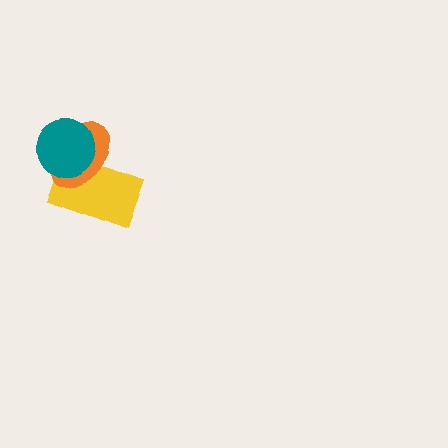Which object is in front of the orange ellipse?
The teal circle is in front of the orange ellipse.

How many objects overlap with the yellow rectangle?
2 objects overlap with the yellow rectangle.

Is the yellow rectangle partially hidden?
Yes, it is partially covered by another shape.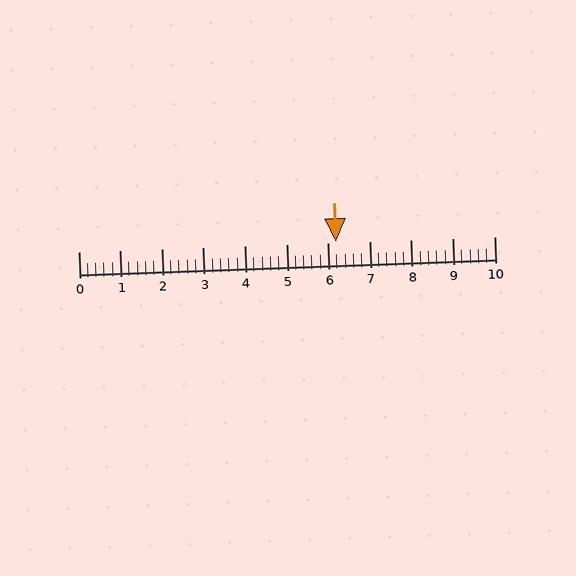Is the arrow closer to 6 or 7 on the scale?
The arrow is closer to 6.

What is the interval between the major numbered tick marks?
The major tick marks are spaced 1 units apart.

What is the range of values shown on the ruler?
The ruler shows values from 0 to 10.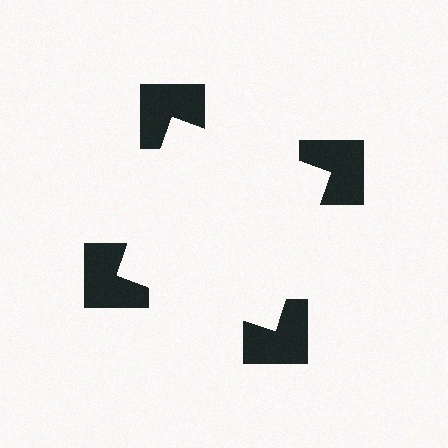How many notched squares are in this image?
There are 4 — one at each vertex of the illusory square.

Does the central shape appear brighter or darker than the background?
It typically appears slightly brighter than the background, even though no actual brightness change is drawn.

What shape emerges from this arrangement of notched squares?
An illusory square — its edges are inferred from the aligned wedge cuts in the notched squares, not physically drawn.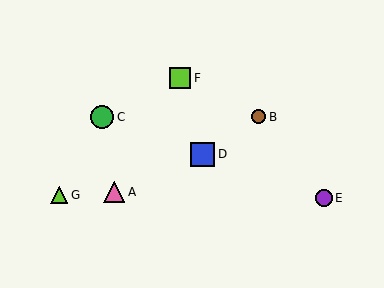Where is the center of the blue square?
The center of the blue square is at (203, 154).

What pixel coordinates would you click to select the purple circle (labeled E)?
Click at (324, 198) to select the purple circle E.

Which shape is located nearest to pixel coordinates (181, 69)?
The lime square (labeled F) at (180, 78) is nearest to that location.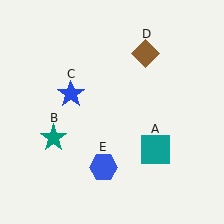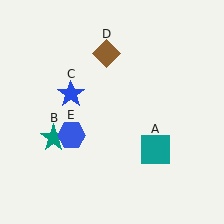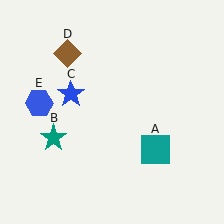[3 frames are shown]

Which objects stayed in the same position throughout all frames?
Teal square (object A) and teal star (object B) and blue star (object C) remained stationary.